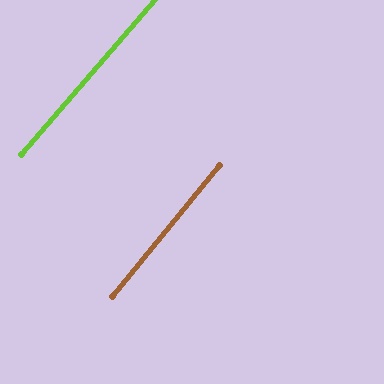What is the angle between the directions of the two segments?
Approximately 1 degree.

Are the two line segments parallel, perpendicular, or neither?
Parallel — their directions differ by only 1.3°.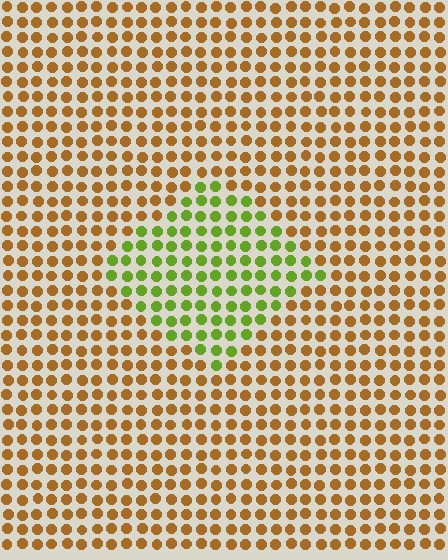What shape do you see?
I see a diamond.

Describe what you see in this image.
The image is filled with small brown elements in a uniform arrangement. A diamond-shaped region is visible where the elements are tinted to a slightly different hue, forming a subtle color boundary.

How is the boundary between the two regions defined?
The boundary is defined purely by a slight shift in hue (about 58 degrees). Spacing, size, and orientation are identical on both sides.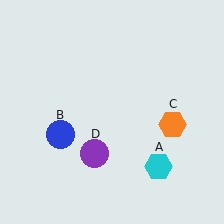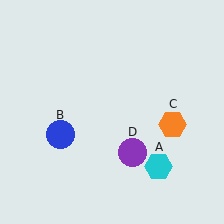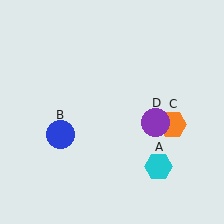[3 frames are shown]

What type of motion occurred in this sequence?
The purple circle (object D) rotated counterclockwise around the center of the scene.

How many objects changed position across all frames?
1 object changed position: purple circle (object D).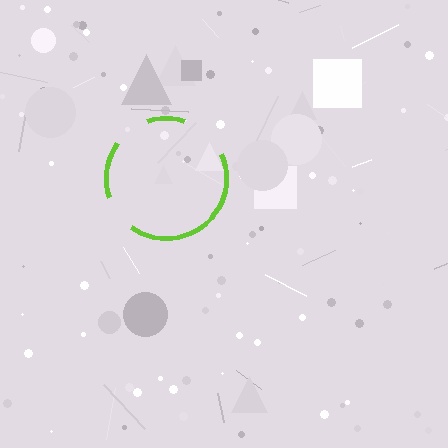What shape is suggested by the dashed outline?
The dashed outline suggests a circle.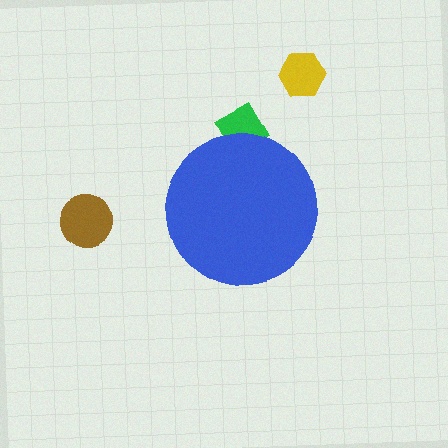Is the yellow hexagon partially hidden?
No, the yellow hexagon is fully visible.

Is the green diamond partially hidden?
Yes, the green diamond is partially hidden behind the blue circle.